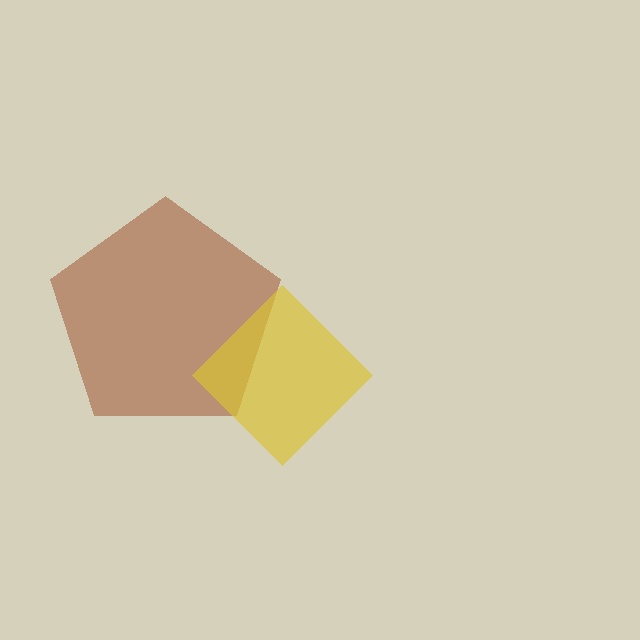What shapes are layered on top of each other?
The layered shapes are: a brown pentagon, a yellow diamond.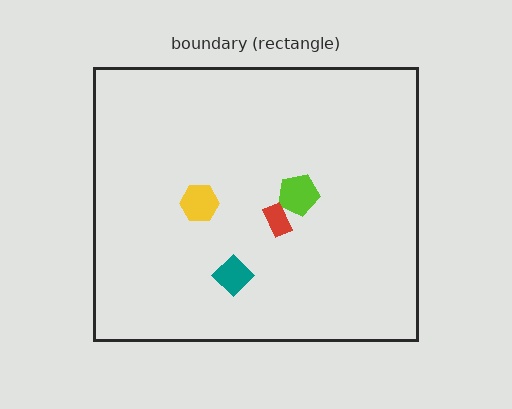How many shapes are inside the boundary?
4 inside, 0 outside.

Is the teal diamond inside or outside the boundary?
Inside.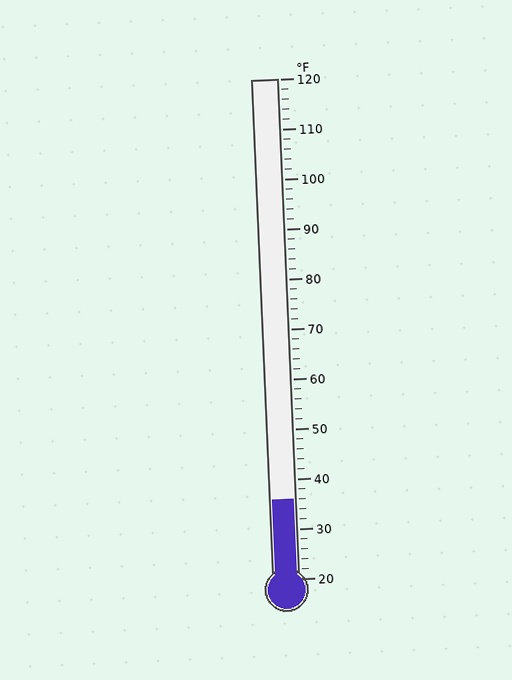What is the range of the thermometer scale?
The thermometer scale ranges from 20°F to 120°F.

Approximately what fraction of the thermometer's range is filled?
The thermometer is filled to approximately 15% of its range.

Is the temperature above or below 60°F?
The temperature is below 60°F.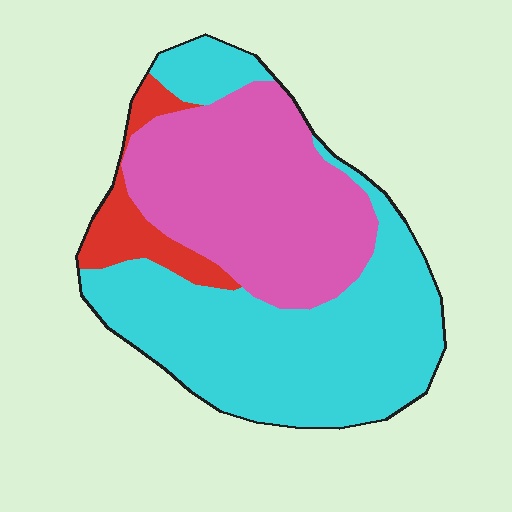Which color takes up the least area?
Red, at roughly 10%.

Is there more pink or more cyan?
Cyan.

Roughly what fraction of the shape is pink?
Pink covers 39% of the shape.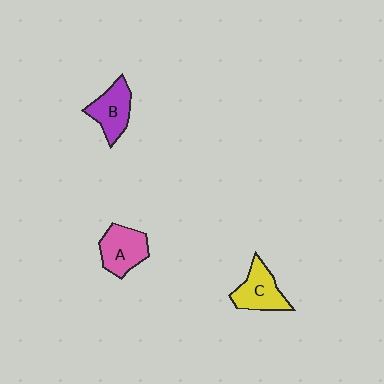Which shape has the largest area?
Shape A (pink).